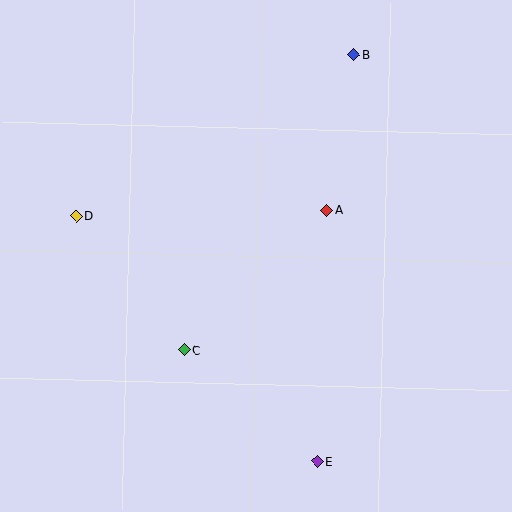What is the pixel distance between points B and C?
The distance between B and C is 340 pixels.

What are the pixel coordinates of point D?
Point D is at (76, 216).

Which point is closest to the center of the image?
Point A at (327, 210) is closest to the center.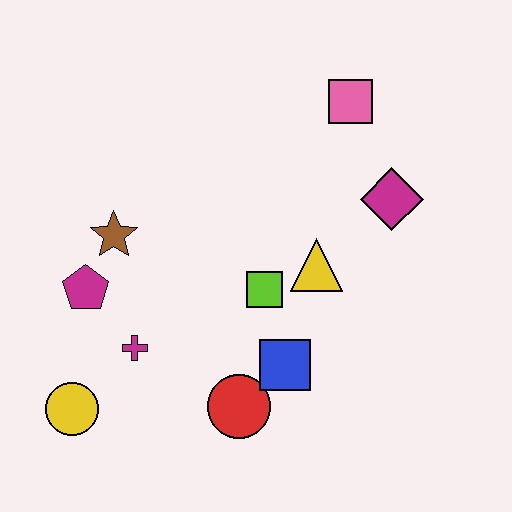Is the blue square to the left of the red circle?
No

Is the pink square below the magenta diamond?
No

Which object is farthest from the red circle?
The pink square is farthest from the red circle.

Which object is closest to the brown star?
The magenta pentagon is closest to the brown star.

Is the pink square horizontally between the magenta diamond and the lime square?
Yes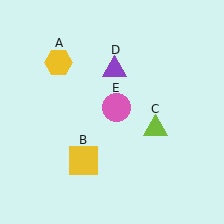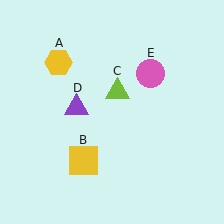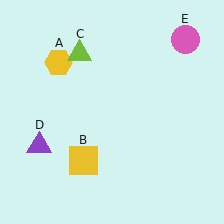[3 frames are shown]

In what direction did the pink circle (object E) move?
The pink circle (object E) moved up and to the right.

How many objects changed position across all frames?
3 objects changed position: lime triangle (object C), purple triangle (object D), pink circle (object E).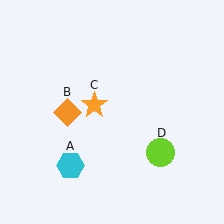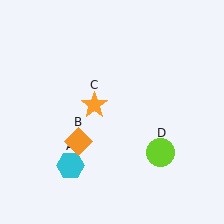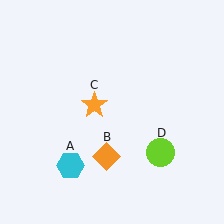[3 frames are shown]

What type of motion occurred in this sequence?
The orange diamond (object B) rotated counterclockwise around the center of the scene.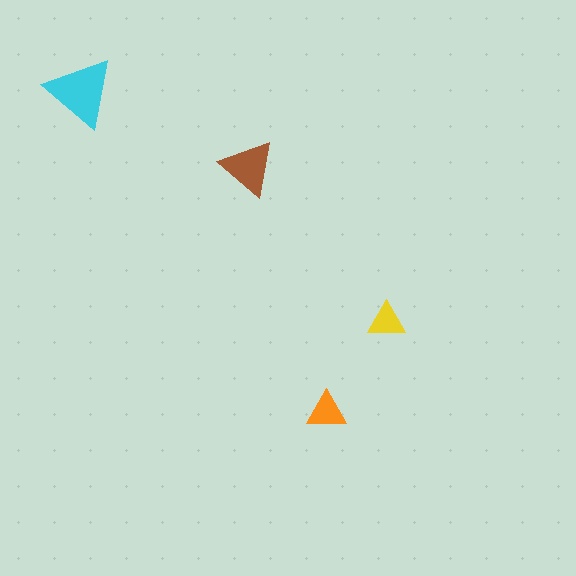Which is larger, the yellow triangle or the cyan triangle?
The cyan one.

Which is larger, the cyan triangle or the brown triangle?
The cyan one.